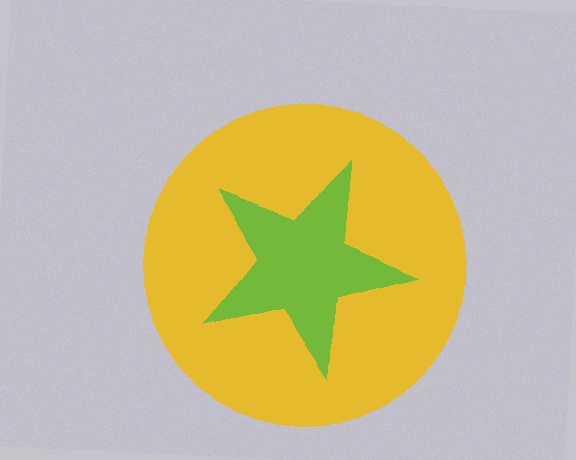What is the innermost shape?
The lime star.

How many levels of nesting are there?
2.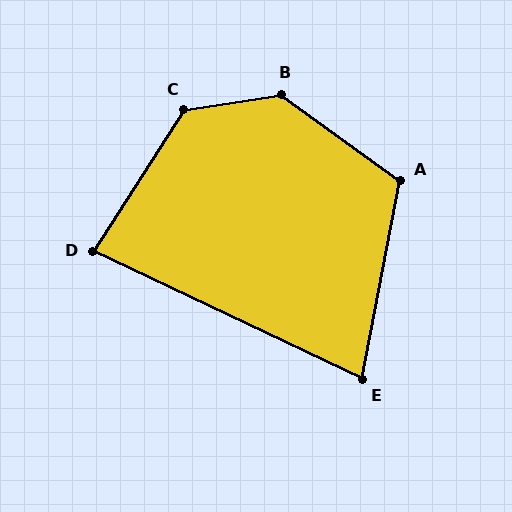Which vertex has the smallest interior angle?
E, at approximately 75 degrees.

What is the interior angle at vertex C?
Approximately 131 degrees (obtuse).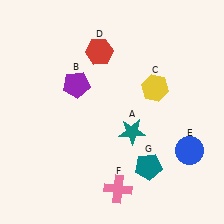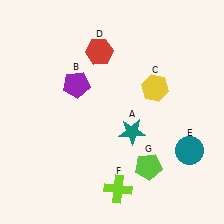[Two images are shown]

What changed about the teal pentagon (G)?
In Image 1, G is teal. In Image 2, it changed to lime.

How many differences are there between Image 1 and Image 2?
There are 3 differences between the two images.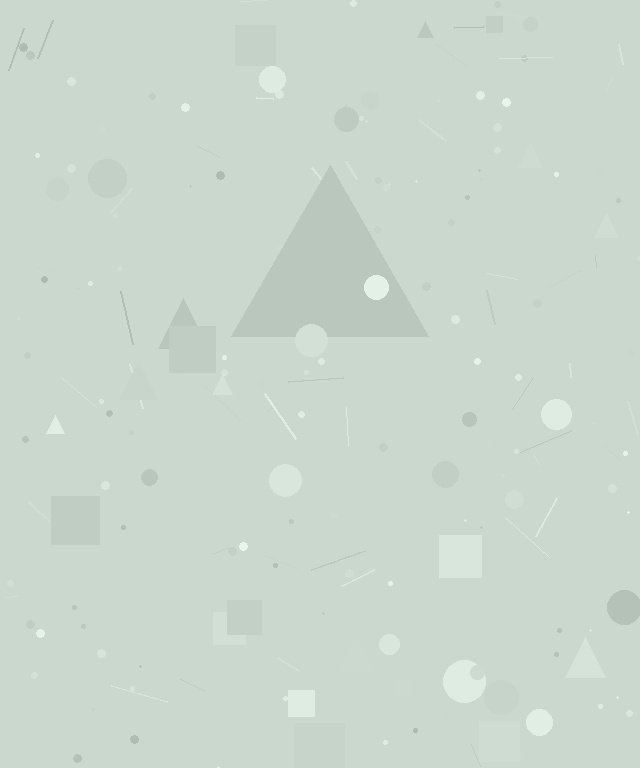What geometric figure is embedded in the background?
A triangle is embedded in the background.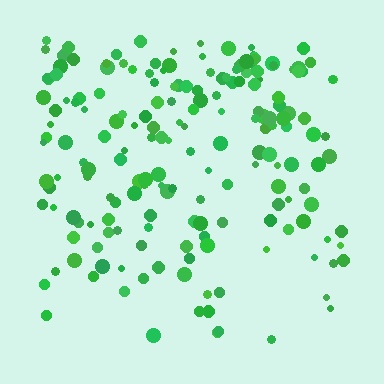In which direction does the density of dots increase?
From bottom to top, with the top side densest.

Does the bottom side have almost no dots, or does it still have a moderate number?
Still a moderate number, just noticeably fewer than the top.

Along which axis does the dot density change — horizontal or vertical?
Vertical.